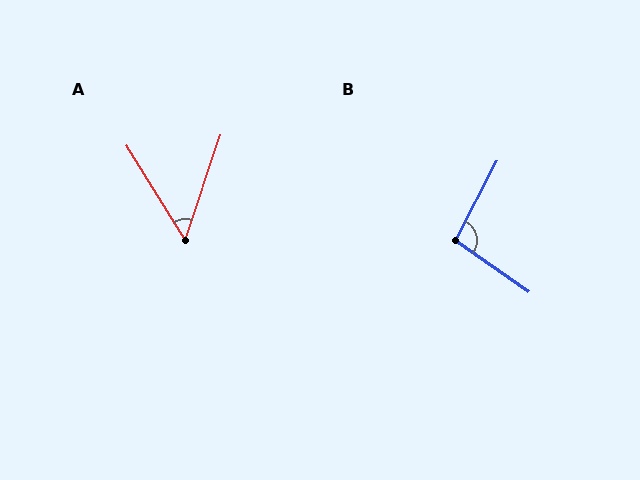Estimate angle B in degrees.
Approximately 97 degrees.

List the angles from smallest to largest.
A (50°), B (97°).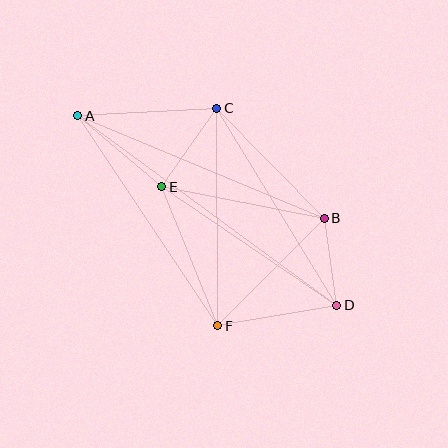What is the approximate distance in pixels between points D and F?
The distance between D and F is approximately 121 pixels.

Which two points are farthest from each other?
Points A and D are farthest from each other.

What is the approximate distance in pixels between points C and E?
The distance between C and E is approximately 96 pixels.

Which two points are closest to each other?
Points B and D are closest to each other.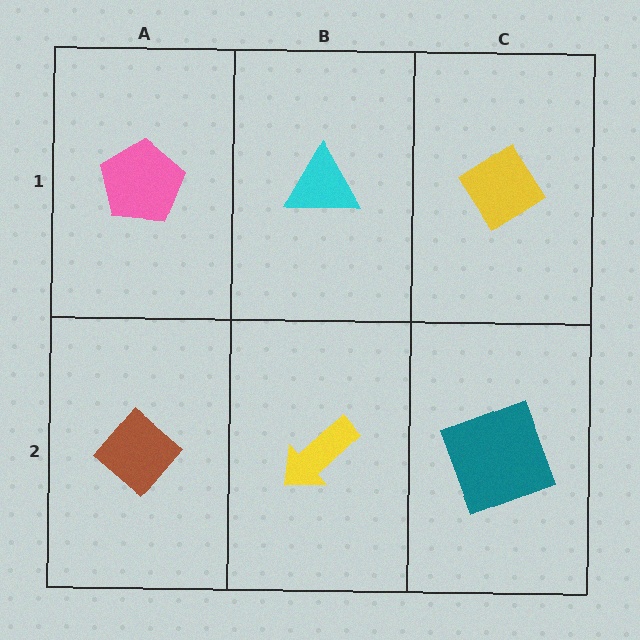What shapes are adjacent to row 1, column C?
A teal square (row 2, column C), a cyan triangle (row 1, column B).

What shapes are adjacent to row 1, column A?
A brown diamond (row 2, column A), a cyan triangle (row 1, column B).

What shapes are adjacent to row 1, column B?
A yellow arrow (row 2, column B), a pink pentagon (row 1, column A), a yellow diamond (row 1, column C).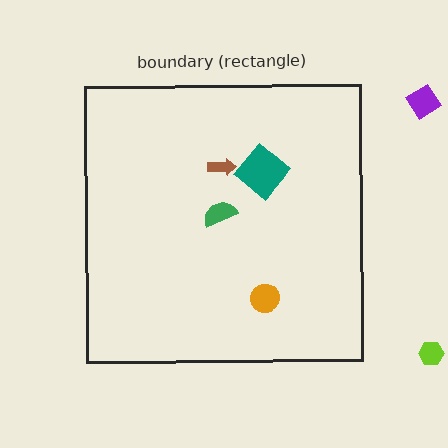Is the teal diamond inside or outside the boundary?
Inside.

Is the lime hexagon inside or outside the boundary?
Outside.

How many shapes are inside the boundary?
4 inside, 2 outside.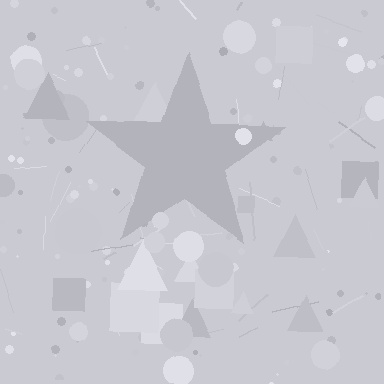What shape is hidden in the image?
A star is hidden in the image.